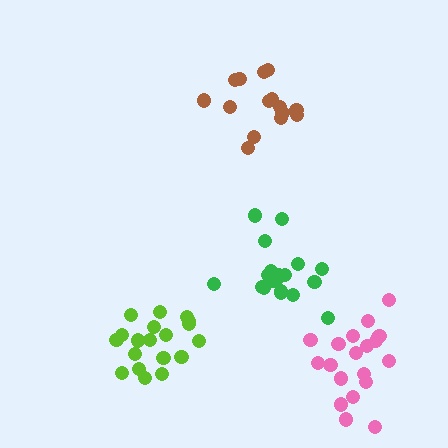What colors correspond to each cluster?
The clusters are colored: green, lime, brown, pink.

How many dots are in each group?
Group 1: 19 dots, Group 2: 19 dots, Group 3: 15 dots, Group 4: 20 dots (73 total).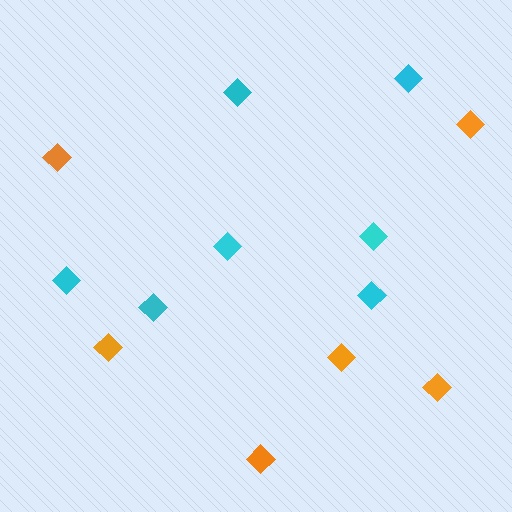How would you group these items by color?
There are 2 groups: one group of cyan diamonds (7) and one group of orange diamonds (6).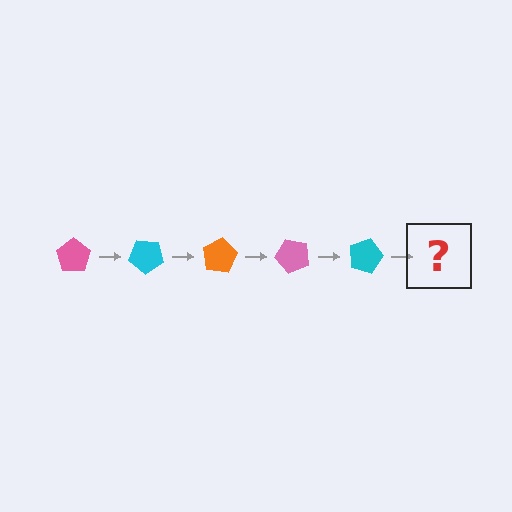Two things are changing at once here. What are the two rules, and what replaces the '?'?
The two rules are that it rotates 40 degrees each step and the color cycles through pink, cyan, and orange. The '?' should be an orange pentagon, rotated 200 degrees from the start.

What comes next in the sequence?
The next element should be an orange pentagon, rotated 200 degrees from the start.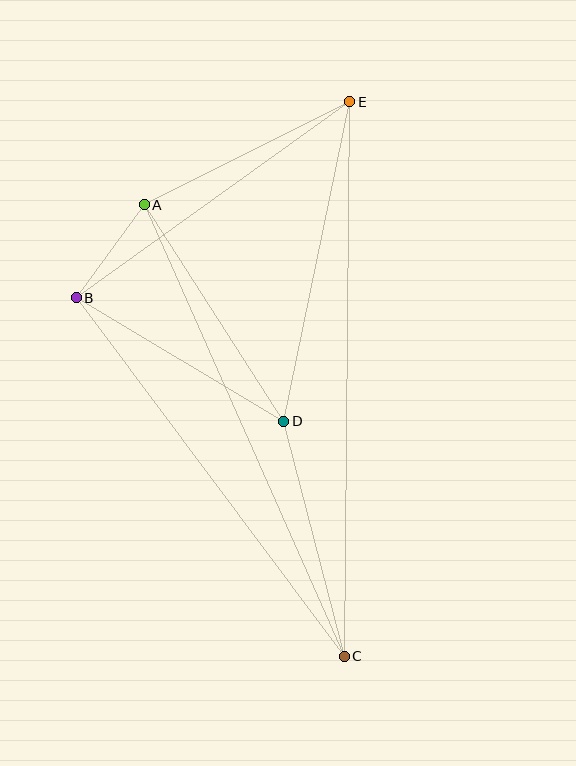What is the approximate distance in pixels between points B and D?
The distance between B and D is approximately 242 pixels.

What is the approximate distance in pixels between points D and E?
The distance between D and E is approximately 326 pixels.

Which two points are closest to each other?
Points A and B are closest to each other.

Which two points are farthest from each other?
Points C and E are farthest from each other.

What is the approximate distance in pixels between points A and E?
The distance between A and E is approximately 230 pixels.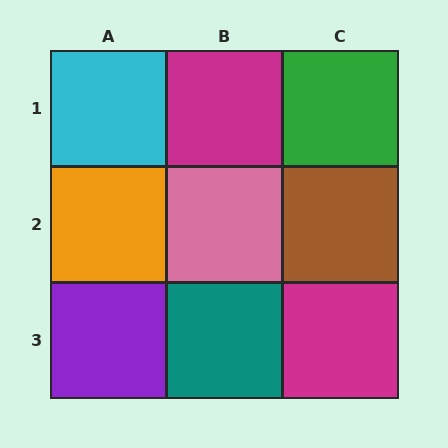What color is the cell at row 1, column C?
Green.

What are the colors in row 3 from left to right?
Purple, teal, magenta.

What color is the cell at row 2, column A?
Orange.